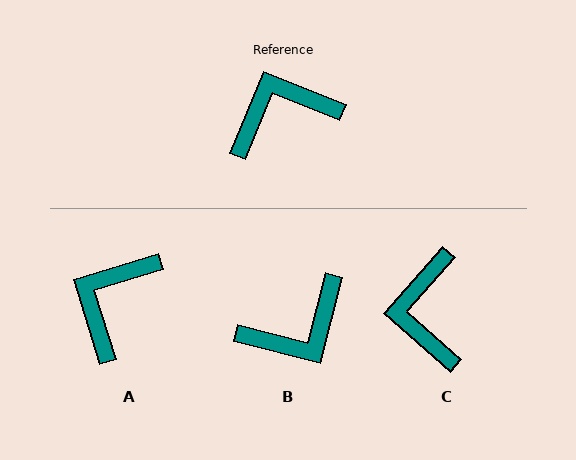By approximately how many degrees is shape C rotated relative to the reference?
Approximately 71 degrees counter-clockwise.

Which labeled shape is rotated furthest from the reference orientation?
B, about 172 degrees away.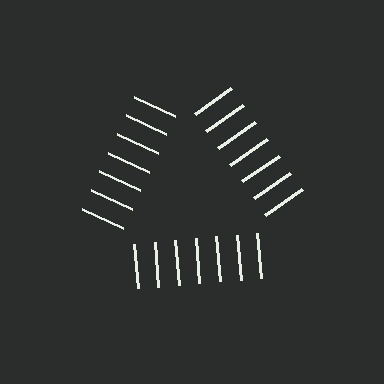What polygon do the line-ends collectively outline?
An illusory triangle — the line segments terminate on its edges but no continuous stroke is drawn.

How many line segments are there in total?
21 — 7 along each of the 3 edges.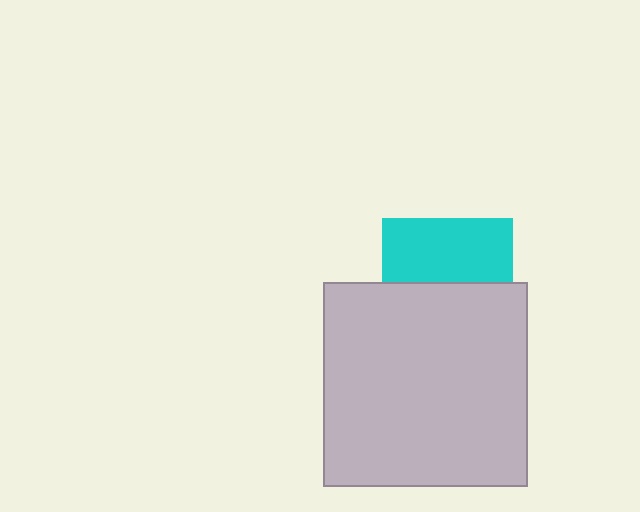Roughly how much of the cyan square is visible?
About half of it is visible (roughly 48%).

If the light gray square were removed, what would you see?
You would see the complete cyan square.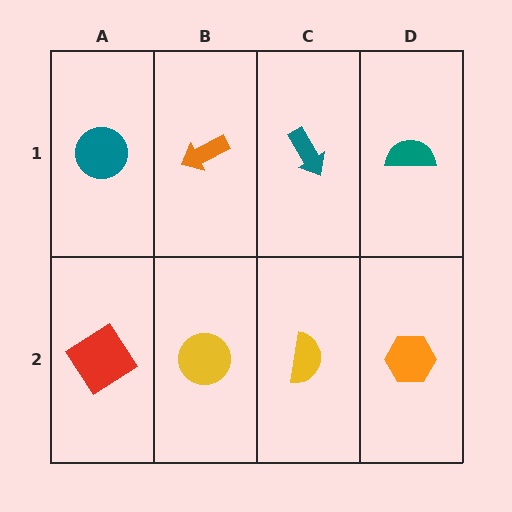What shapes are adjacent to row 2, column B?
An orange arrow (row 1, column B), a red diamond (row 2, column A), a yellow semicircle (row 2, column C).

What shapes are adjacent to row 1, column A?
A red diamond (row 2, column A), an orange arrow (row 1, column B).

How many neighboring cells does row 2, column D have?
2.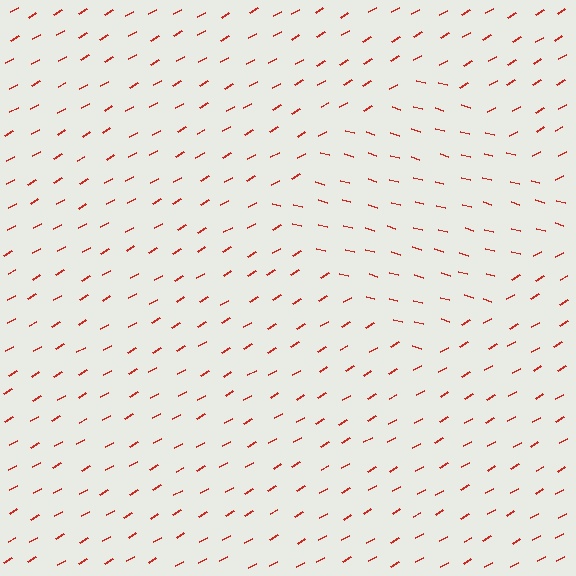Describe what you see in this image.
The image is filled with small red line segments. A diamond region in the image has lines oriented differently from the surrounding lines, creating a visible texture boundary.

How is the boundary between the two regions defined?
The boundary is defined purely by a change in line orientation (approximately 45 degrees difference). All lines are the same color and thickness.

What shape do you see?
I see a diamond.